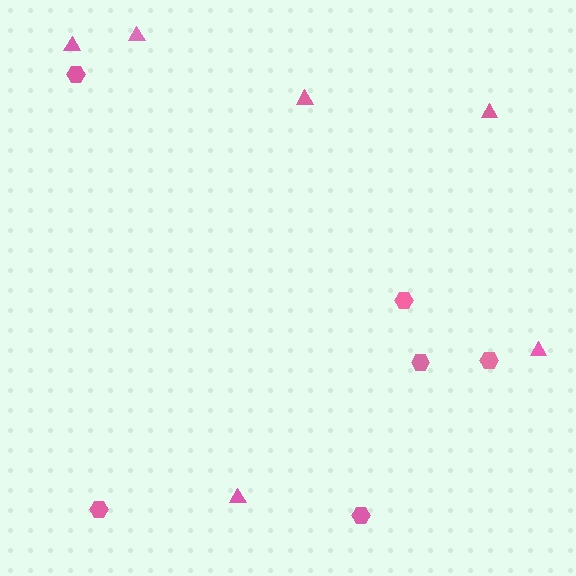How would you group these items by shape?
There are 2 groups: one group of hexagons (6) and one group of triangles (6).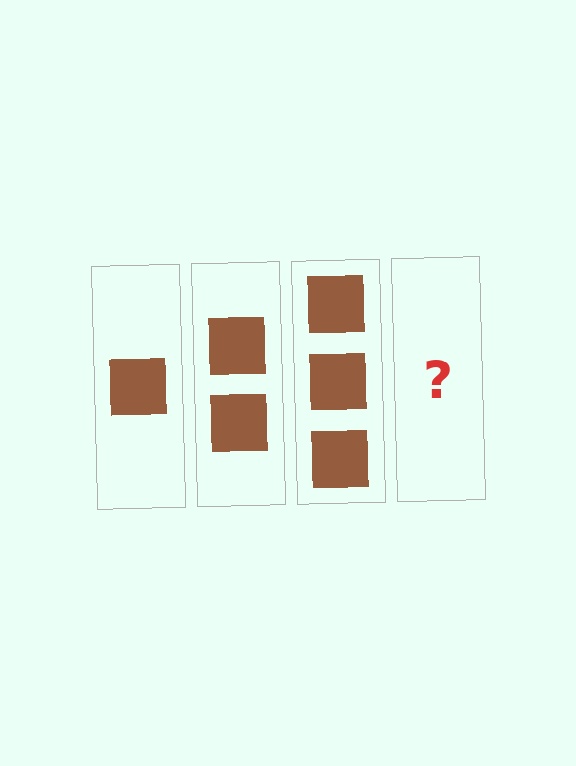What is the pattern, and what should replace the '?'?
The pattern is that each step adds one more square. The '?' should be 4 squares.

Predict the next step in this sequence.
The next step is 4 squares.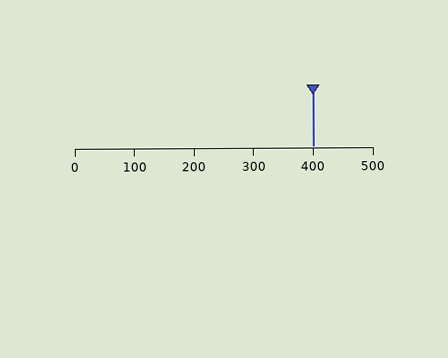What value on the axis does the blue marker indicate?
The marker indicates approximately 400.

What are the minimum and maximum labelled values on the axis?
The axis runs from 0 to 500.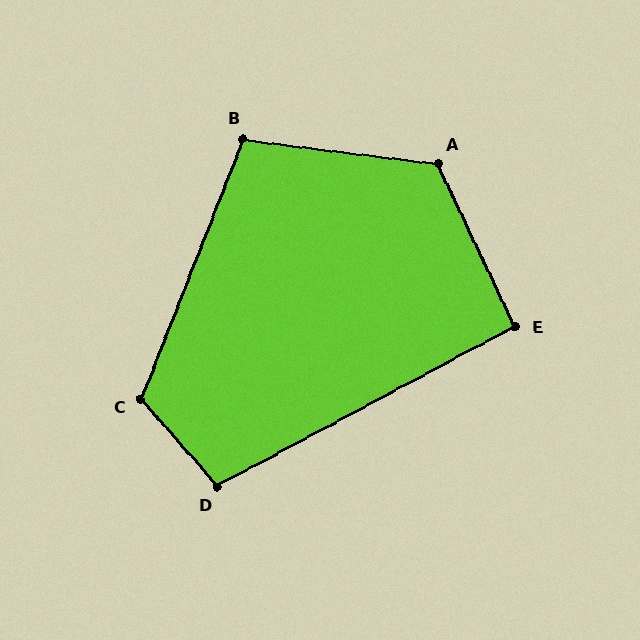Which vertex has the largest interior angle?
A, at approximately 122 degrees.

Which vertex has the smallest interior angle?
E, at approximately 93 degrees.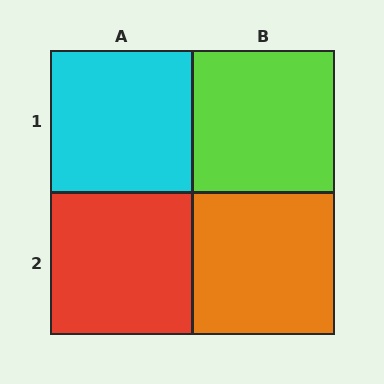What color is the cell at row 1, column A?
Cyan.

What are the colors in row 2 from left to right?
Red, orange.